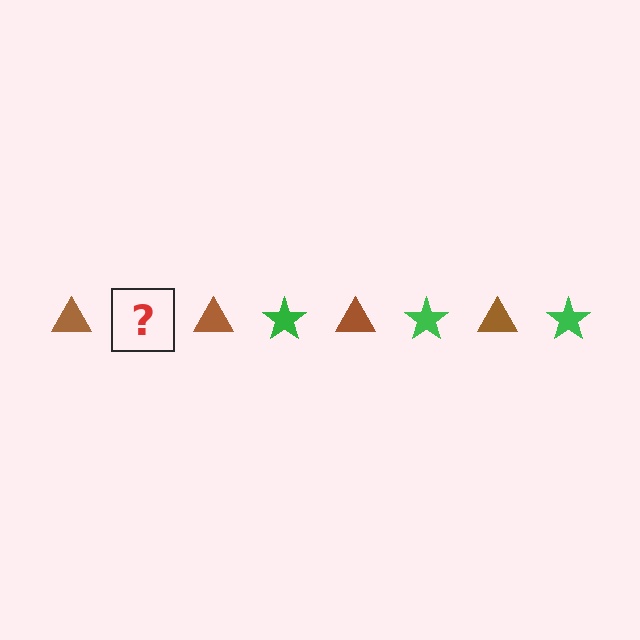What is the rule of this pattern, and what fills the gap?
The rule is that the pattern alternates between brown triangle and green star. The gap should be filled with a green star.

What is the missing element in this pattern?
The missing element is a green star.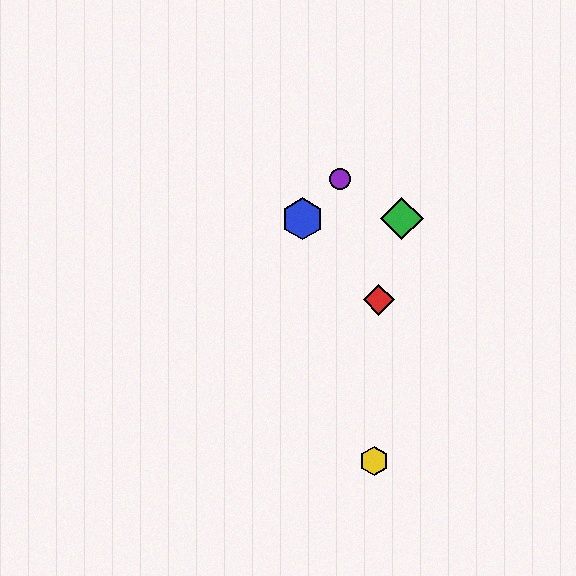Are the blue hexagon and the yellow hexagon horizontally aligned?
No, the blue hexagon is at y≈219 and the yellow hexagon is at y≈461.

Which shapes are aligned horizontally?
The blue hexagon, the green diamond are aligned horizontally.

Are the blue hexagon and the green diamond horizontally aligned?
Yes, both are at y≈219.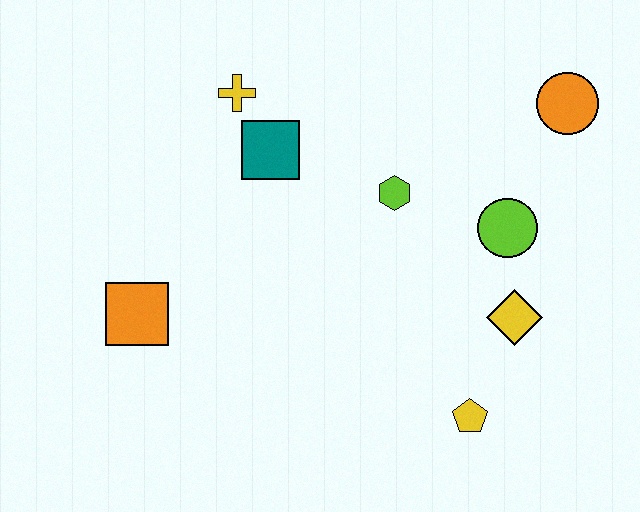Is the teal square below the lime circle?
No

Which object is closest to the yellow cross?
The teal square is closest to the yellow cross.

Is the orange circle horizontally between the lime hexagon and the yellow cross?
No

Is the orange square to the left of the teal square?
Yes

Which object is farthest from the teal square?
The yellow pentagon is farthest from the teal square.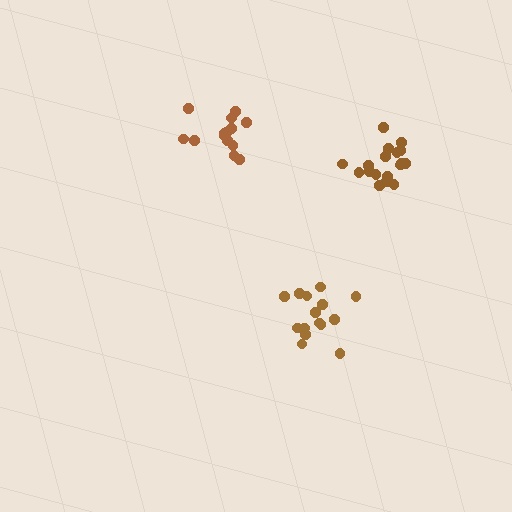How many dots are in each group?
Group 1: 16 dots, Group 2: 15 dots, Group 3: 19 dots (50 total).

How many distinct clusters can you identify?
There are 3 distinct clusters.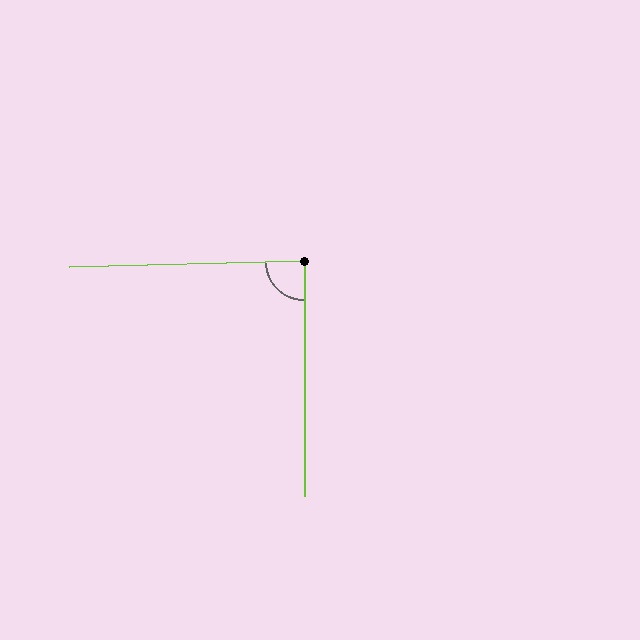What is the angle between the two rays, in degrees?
Approximately 89 degrees.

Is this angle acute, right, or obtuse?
It is approximately a right angle.